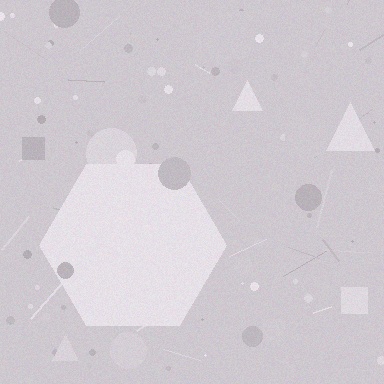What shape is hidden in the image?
A hexagon is hidden in the image.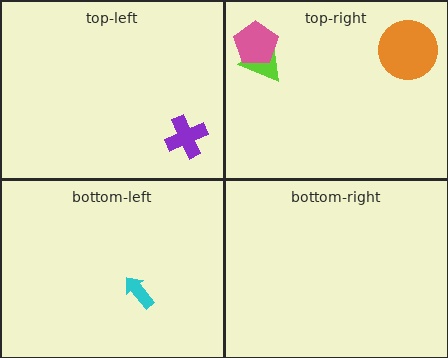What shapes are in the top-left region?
The purple cross.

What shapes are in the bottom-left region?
The cyan arrow.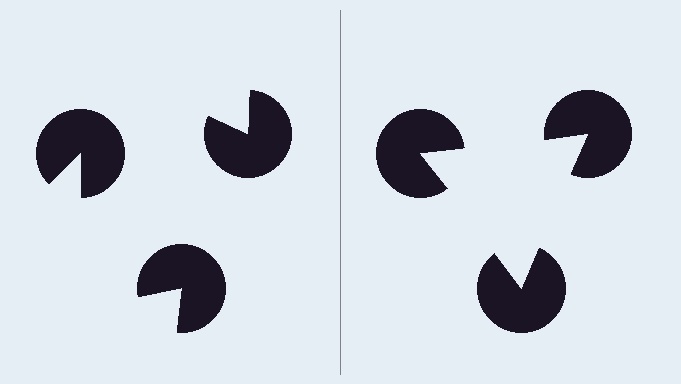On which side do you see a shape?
An illusory triangle appears on the right side. On the left side the wedge cuts are rotated, so no coherent shape forms.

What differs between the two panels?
The pac-man discs are positioned identically on both sides; only the wedge orientations differ. On the right they align to a triangle; on the left they are misaligned.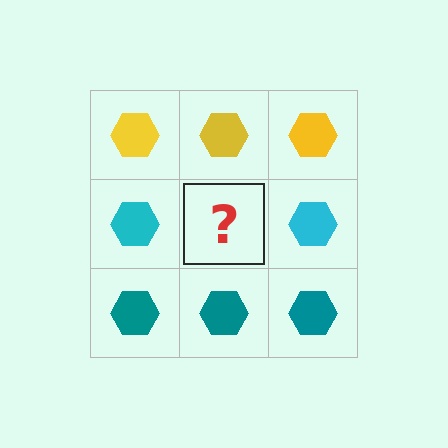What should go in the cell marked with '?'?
The missing cell should contain a cyan hexagon.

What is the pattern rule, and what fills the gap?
The rule is that each row has a consistent color. The gap should be filled with a cyan hexagon.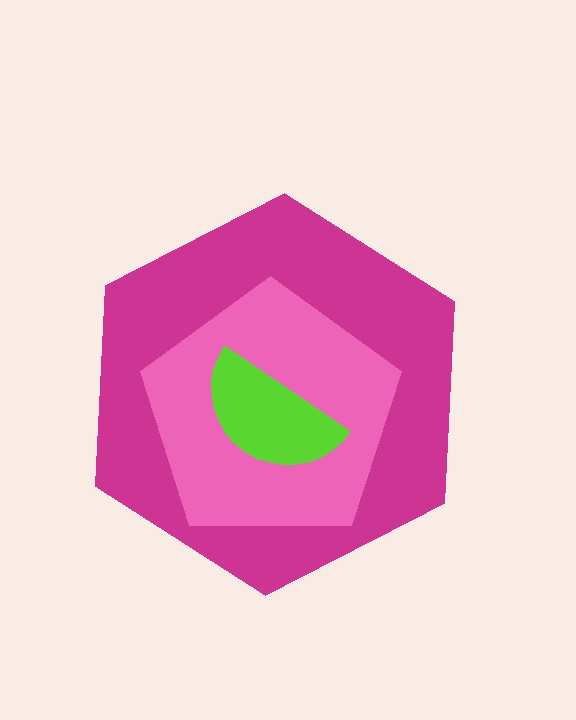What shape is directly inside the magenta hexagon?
The pink pentagon.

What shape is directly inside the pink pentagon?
The lime semicircle.